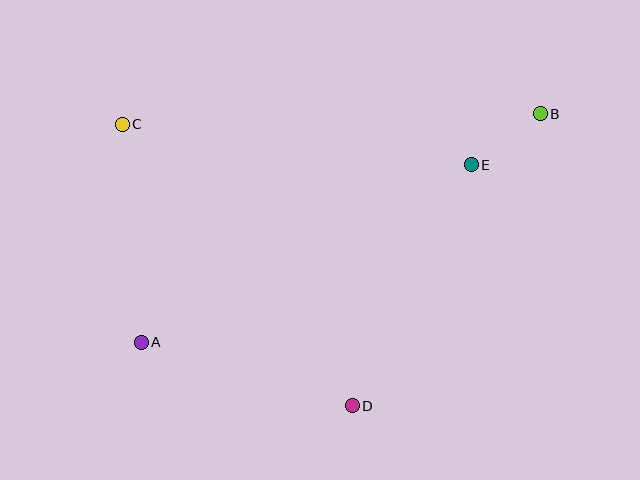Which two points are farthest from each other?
Points A and B are farthest from each other.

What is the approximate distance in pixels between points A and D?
The distance between A and D is approximately 220 pixels.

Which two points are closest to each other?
Points B and E are closest to each other.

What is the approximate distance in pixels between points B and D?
The distance between B and D is approximately 347 pixels.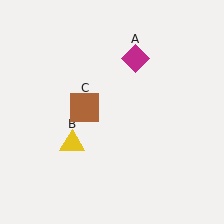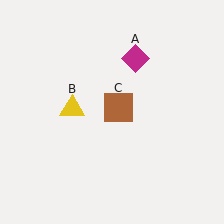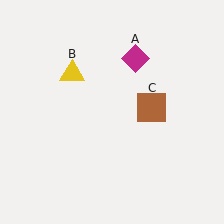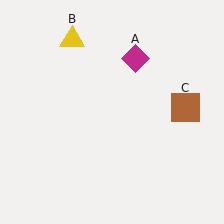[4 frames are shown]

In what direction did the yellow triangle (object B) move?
The yellow triangle (object B) moved up.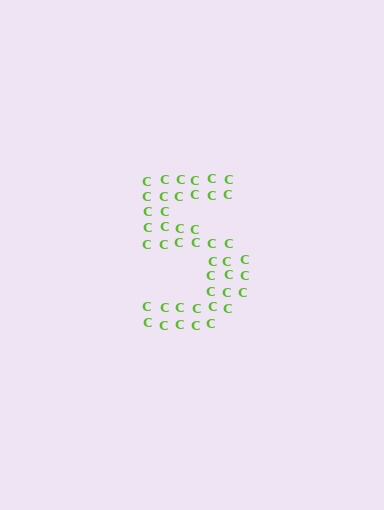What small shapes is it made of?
It is made of small letter C's.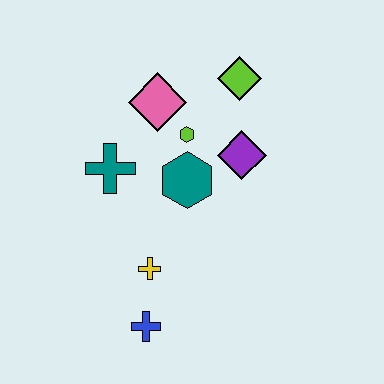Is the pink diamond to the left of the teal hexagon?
Yes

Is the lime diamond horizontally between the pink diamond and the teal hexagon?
No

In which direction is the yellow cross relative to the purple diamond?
The yellow cross is below the purple diamond.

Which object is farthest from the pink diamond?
The blue cross is farthest from the pink diamond.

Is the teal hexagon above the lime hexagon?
No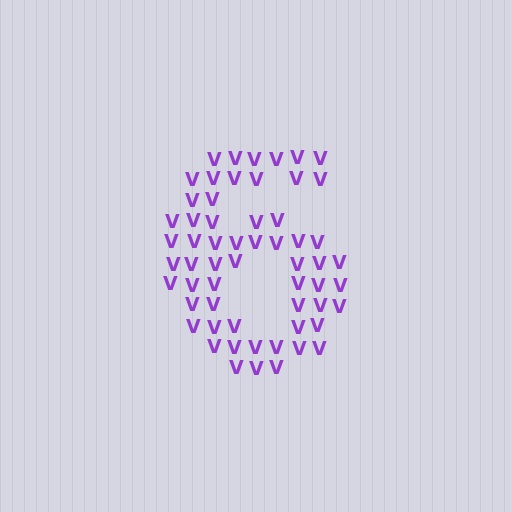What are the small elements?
The small elements are letter V's.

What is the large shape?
The large shape is the digit 6.